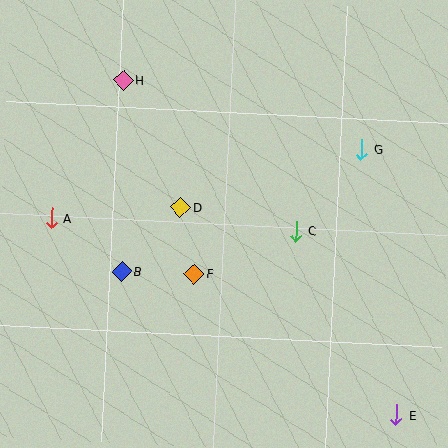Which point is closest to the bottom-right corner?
Point E is closest to the bottom-right corner.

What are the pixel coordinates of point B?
Point B is at (122, 271).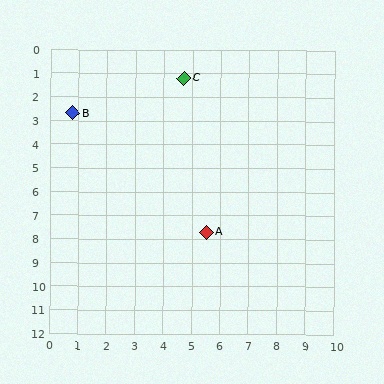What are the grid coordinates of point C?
Point C is at approximately (4.7, 1.2).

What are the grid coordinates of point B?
Point B is at approximately (0.8, 2.7).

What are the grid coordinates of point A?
Point A is at approximately (5.5, 7.7).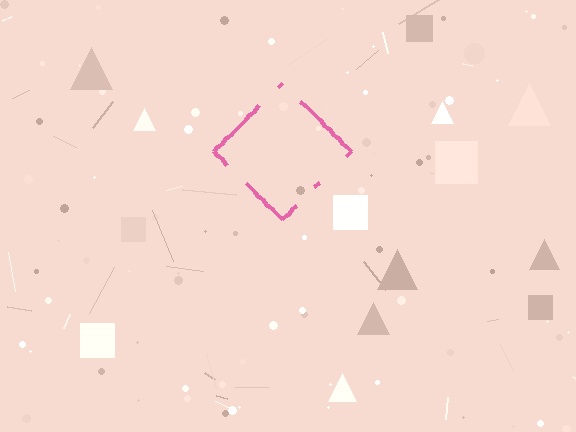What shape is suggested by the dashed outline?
The dashed outline suggests a diamond.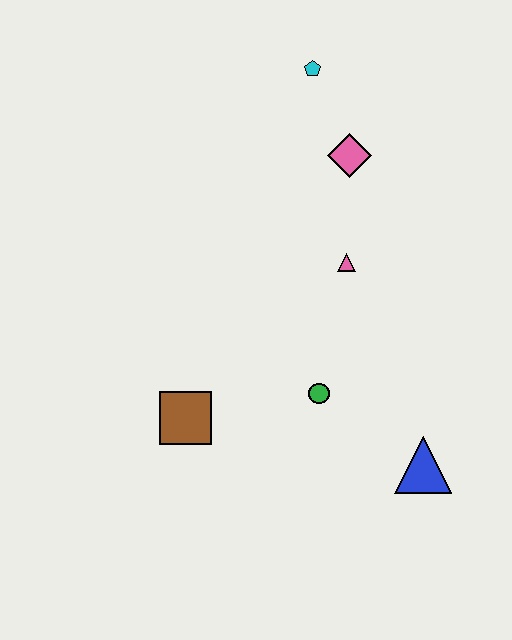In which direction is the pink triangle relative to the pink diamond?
The pink triangle is below the pink diamond.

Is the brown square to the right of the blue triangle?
No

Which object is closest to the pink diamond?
The cyan pentagon is closest to the pink diamond.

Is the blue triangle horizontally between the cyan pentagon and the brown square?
No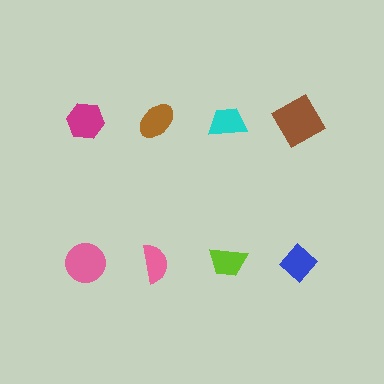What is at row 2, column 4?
A blue diamond.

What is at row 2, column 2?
A pink semicircle.